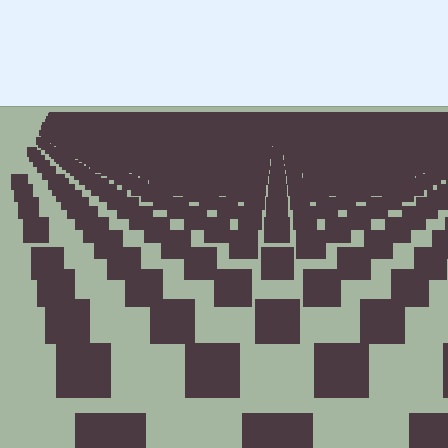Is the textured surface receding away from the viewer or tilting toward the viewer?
The surface is receding away from the viewer. Texture elements get smaller and denser toward the top.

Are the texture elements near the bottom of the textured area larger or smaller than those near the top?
Larger. Near the bottom, elements are closer to the viewer and appear at a bigger on-screen size.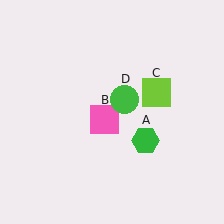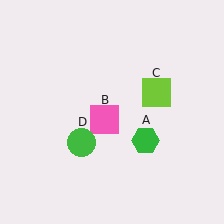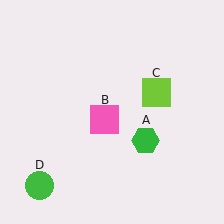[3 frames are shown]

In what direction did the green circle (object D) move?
The green circle (object D) moved down and to the left.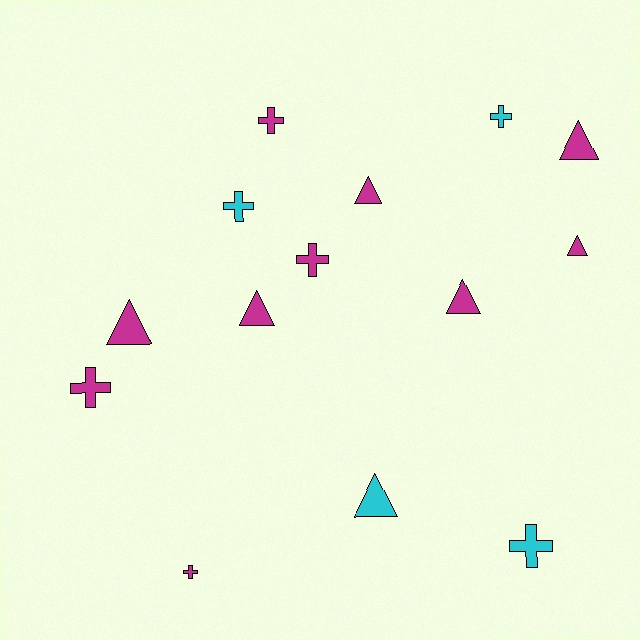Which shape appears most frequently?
Triangle, with 7 objects.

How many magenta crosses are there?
There are 4 magenta crosses.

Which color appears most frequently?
Magenta, with 10 objects.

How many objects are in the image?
There are 14 objects.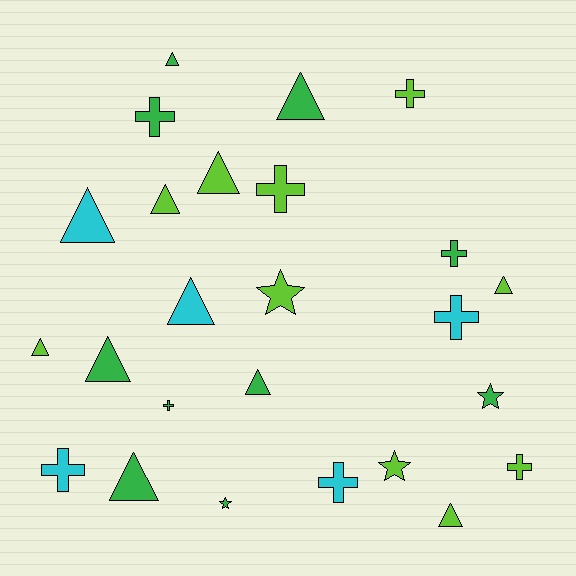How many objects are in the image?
There are 25 objects.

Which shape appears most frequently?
Triangle, with 12 objects.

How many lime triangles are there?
There are 5 lime triangles.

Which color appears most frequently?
Green, with 10 objects.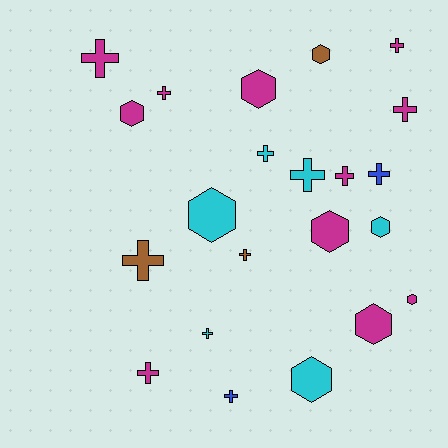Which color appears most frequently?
Magenta, with 11 objects.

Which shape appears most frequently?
Cross, with 13 objects.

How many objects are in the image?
There are 22 objects.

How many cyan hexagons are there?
There are 3 cyan hexagons.